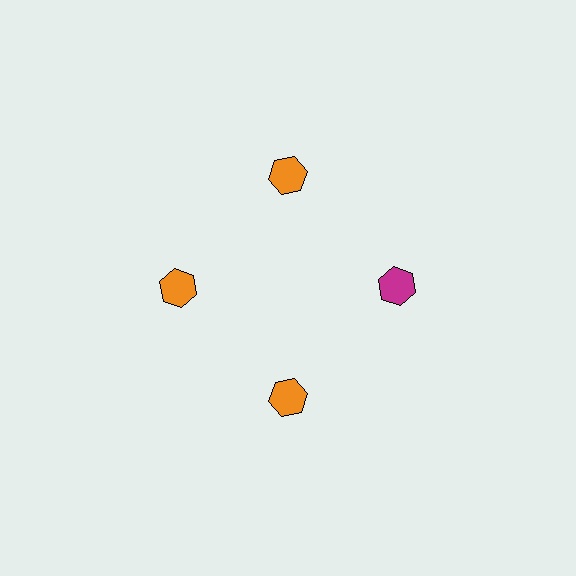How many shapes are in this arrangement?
There are 4 shapes arranged in a ring pattern.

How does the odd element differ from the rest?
It has a different color: magenta instead of orange.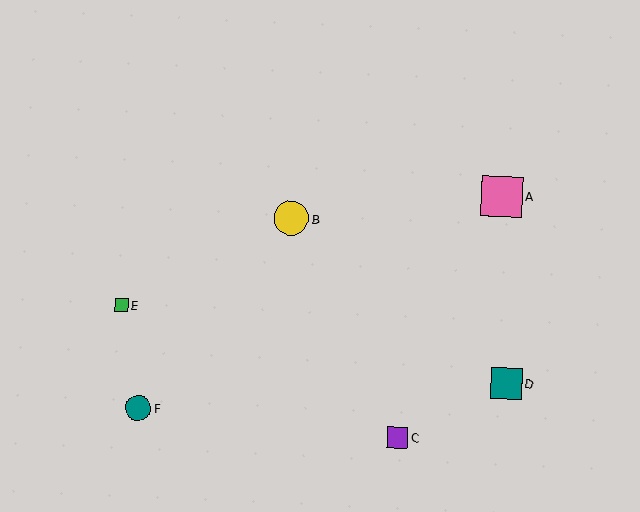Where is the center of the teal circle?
The center of the teal circle is at (138, 408).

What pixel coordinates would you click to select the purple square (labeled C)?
Click at (397, 438) to select the purple square C.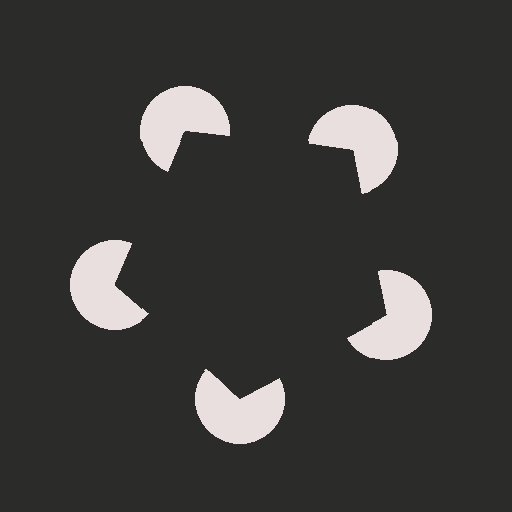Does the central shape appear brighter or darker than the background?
It typically appears slightly darker than the background, even though no actual brightness change is drawn.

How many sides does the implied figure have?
5 sides.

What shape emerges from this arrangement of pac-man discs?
An illusory pentagon — its edges are inferred from the aligned wedge cuts in the pac-man discs, not physically drawn.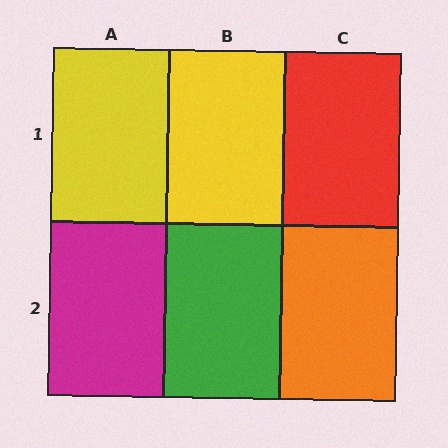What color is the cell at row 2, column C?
Orange.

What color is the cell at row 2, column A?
Magenta.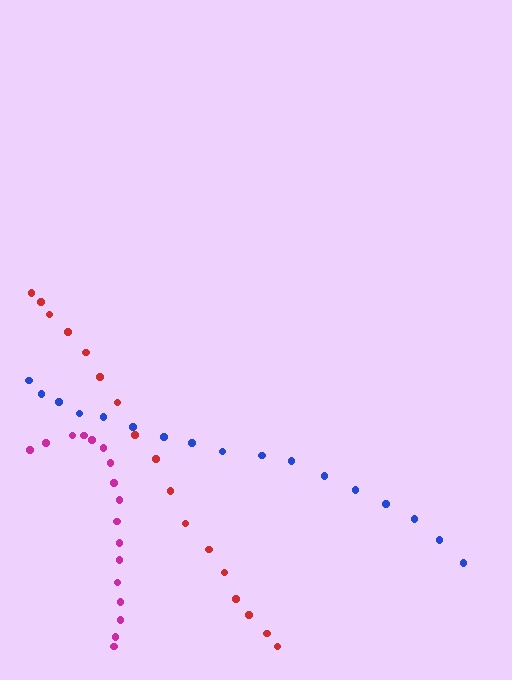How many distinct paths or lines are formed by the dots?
There are 3 distinct paths.